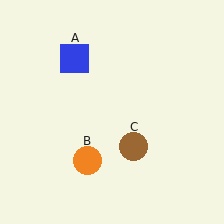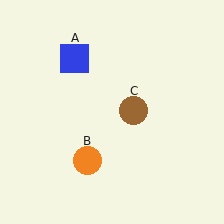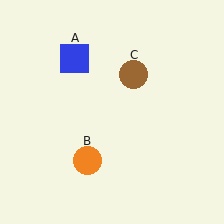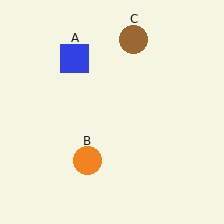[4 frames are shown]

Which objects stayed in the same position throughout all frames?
Blue square (object A) and orange circle (object B) remained stationary.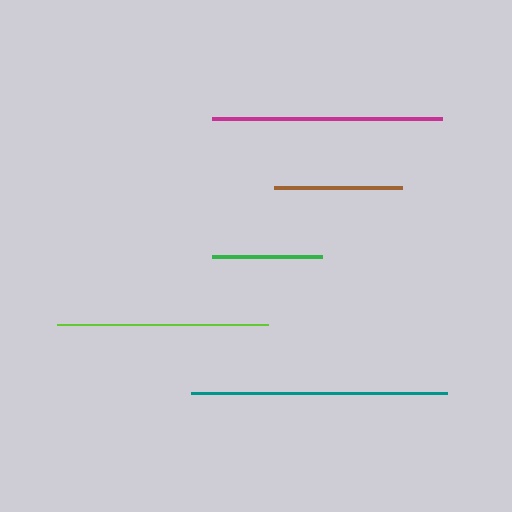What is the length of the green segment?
The green segment is approximately 110 pixels long.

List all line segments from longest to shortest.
From longest to shortest: teal, magenta, lime, brown, green.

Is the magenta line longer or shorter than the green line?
The magenta line is longer than the green line.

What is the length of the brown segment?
The brown segment is approximately 128 pixels long.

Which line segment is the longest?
The teal line is the longest at approximately 256 pixels.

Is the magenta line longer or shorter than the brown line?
The magenta line is longer than the brown line.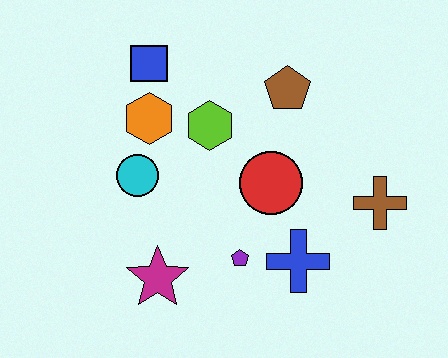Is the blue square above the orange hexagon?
Yes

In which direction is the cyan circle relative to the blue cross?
The cyan circle is to the left of the blue cross.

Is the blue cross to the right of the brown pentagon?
Yes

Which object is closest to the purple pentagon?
The blue cross is closest to the purple pentagon.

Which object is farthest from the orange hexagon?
The brown cross is farthest from the orange hexagon.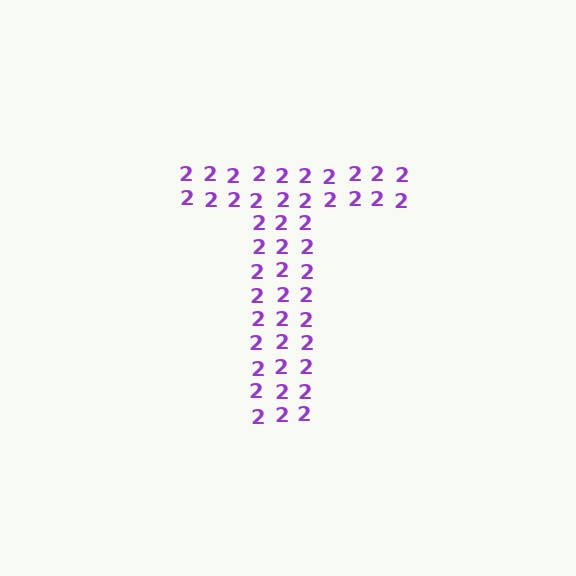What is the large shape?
The large shape is the letter T.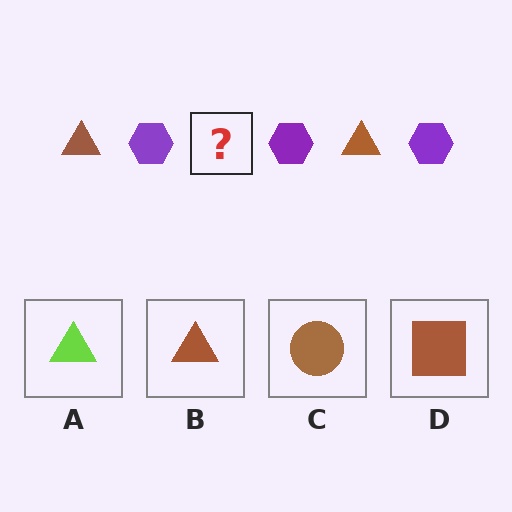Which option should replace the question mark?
Option B.